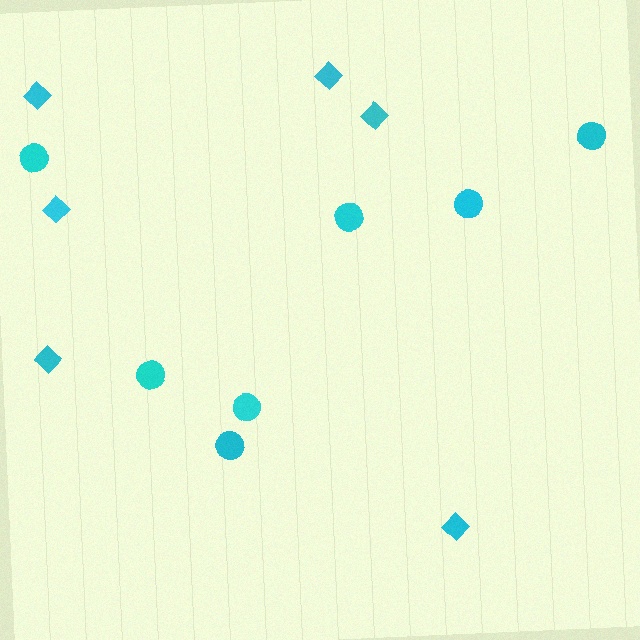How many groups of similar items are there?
There are 2 groups: one group of circles (7) and one group of diamonds (6).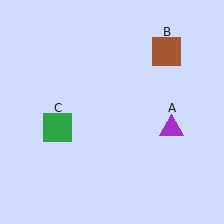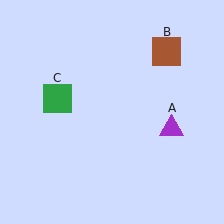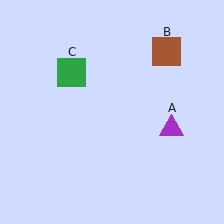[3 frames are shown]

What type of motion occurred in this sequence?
The green square (object C) rotated clockwise around the center of the scene.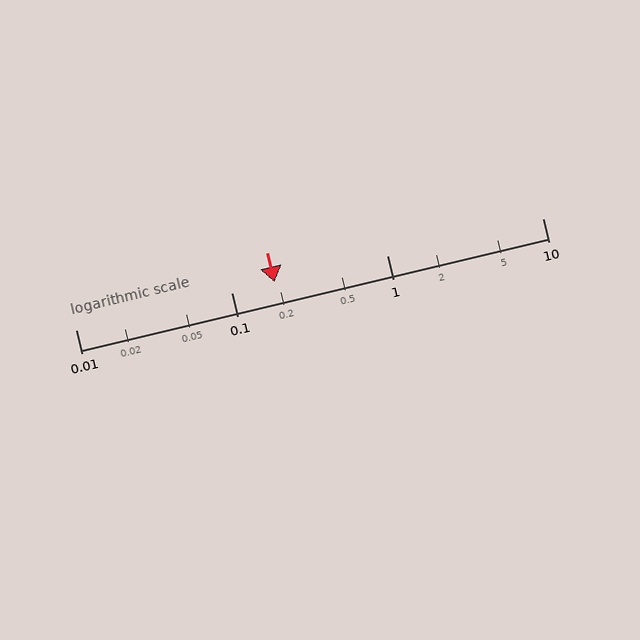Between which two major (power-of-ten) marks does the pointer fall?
The pointer is between 0.1 and 1.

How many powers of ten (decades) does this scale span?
The scale spans 3 decades, from 0.01 to 10.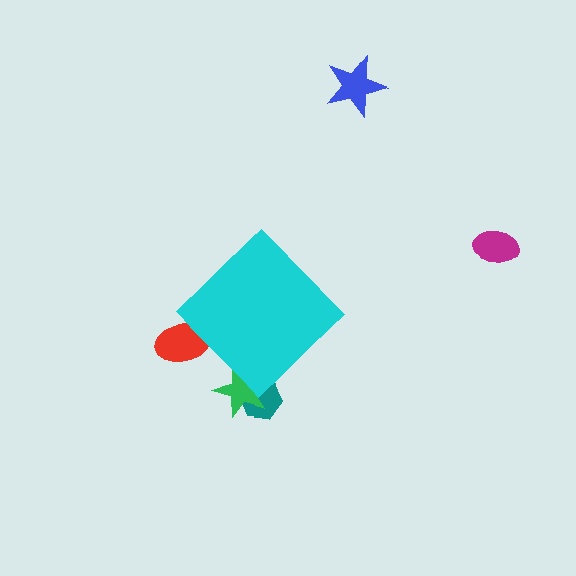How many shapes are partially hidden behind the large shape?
3 shapes are partially hidden.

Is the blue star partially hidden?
No, the blue star is fully visible.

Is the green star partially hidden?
Yes, the green star is partially hidden behind the cyan diamond.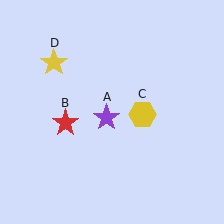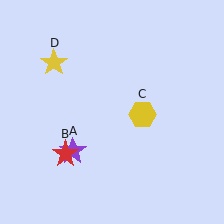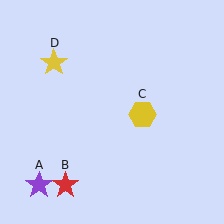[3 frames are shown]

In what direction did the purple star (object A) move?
The purple star (object A) moved down and to the left.